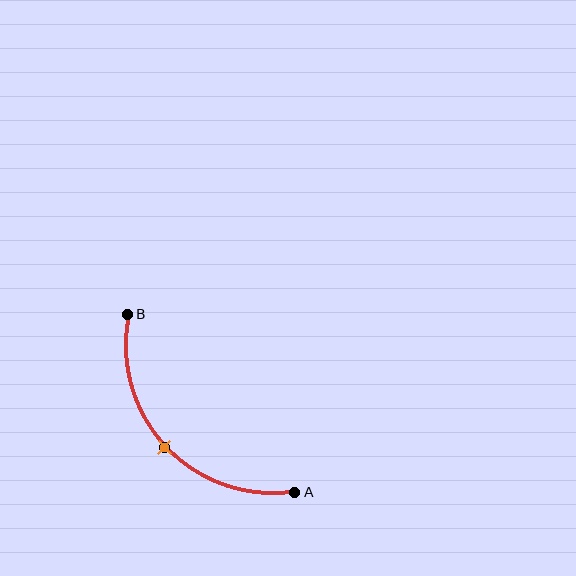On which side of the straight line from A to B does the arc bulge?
The arc bulges below and to the left of the straight line connecting A and B.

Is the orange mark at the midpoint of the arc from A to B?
Yes. The orange mark lies on the arc at equal arc-length from both A and B — it is the arc midpoint.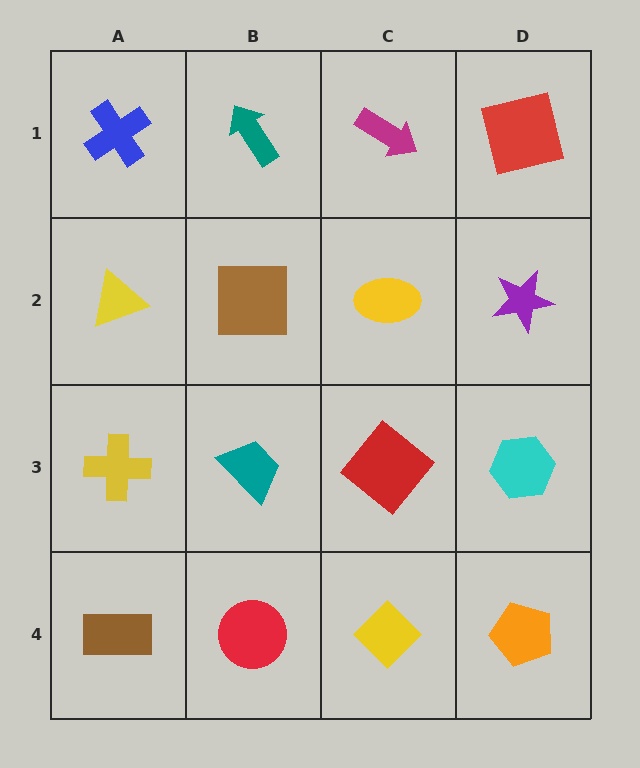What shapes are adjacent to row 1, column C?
A yellow ellipse (row 2, column C), a teal arrow (row 1, column B), a red square (row 1, column D).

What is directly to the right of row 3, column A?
A teal trapezoid.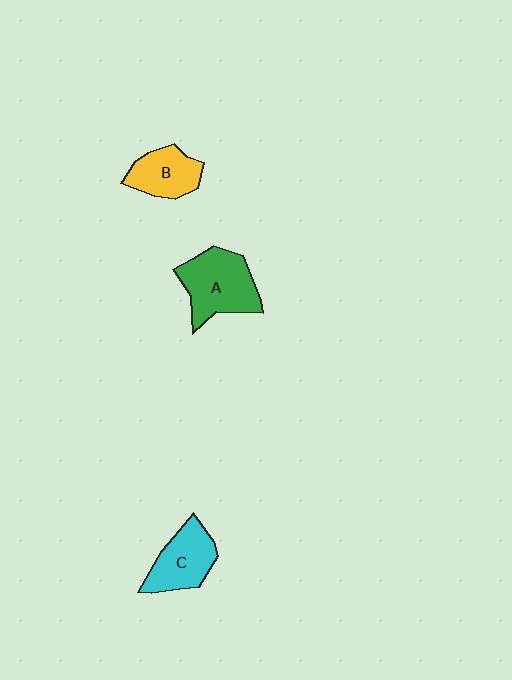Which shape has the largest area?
Shape A (green).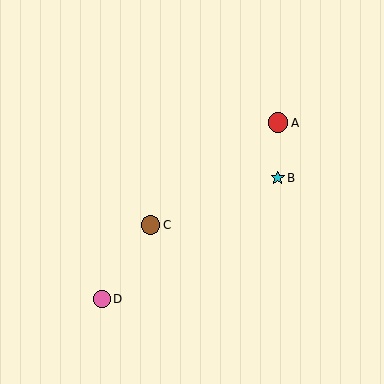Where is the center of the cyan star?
The center of the cyan star is at (278, 178).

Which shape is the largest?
The red circle (labeled A) is the largest.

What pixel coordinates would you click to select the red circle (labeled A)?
Click at (278, 123) to select the red circle A.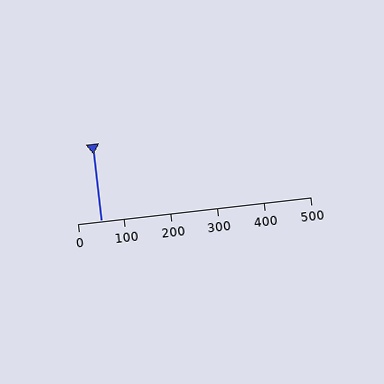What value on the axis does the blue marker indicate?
The marker indicates approximately 50.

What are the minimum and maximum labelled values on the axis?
The axis runs from 0 to 500.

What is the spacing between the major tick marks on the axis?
The major ticks are spaced 100 apart.